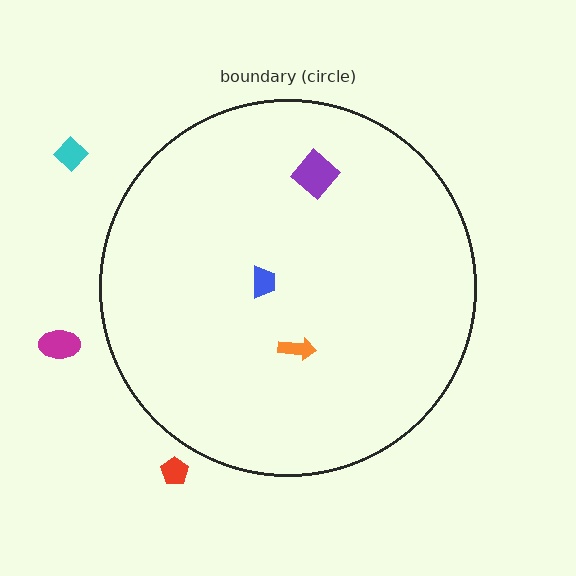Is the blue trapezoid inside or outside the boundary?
Inside.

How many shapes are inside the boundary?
3 inside, 3 outside.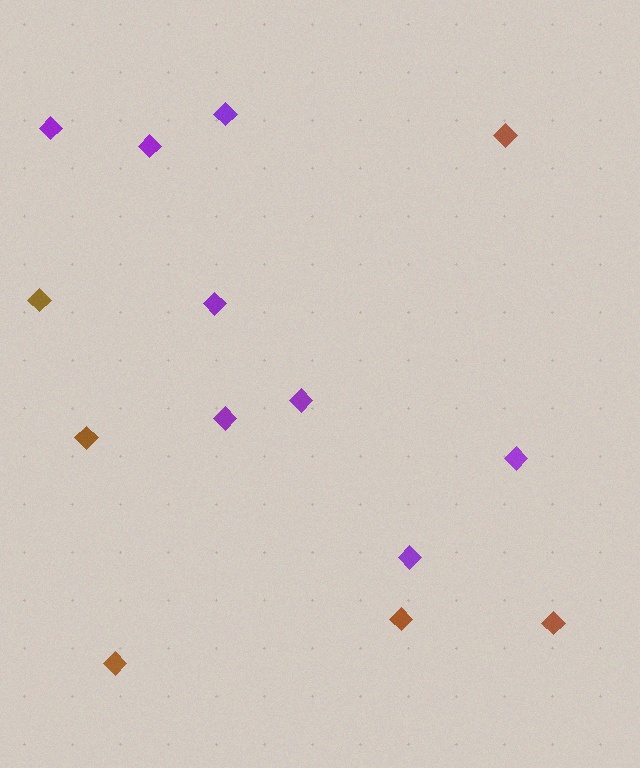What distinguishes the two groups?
There are 2 groups: one group of purple diamonds (8) and one group of brown diamonds (6).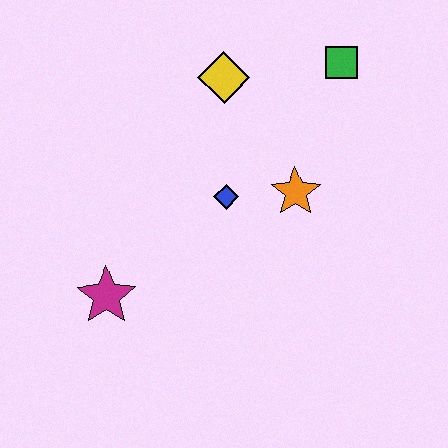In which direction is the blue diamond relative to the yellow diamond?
The blue diamond is below the yellow diamond.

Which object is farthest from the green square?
The magenta star is farthest from the green square.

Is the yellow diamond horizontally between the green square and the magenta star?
Yes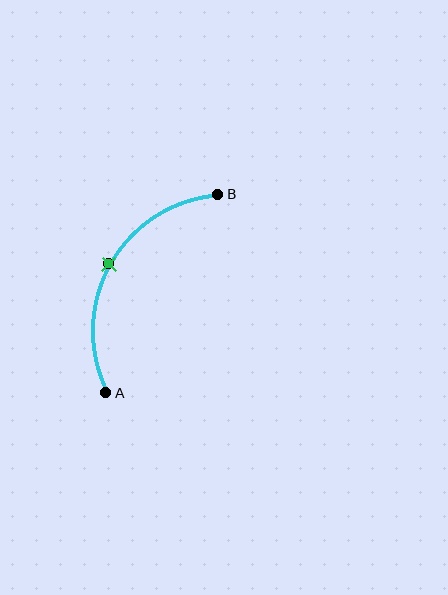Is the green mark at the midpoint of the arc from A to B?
Yes. The green mark lies on the arc at equal arc-length from both A and B — it is the arc midpoint.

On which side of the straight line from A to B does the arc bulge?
The arc bulges to the left of the straight line connecting A and B.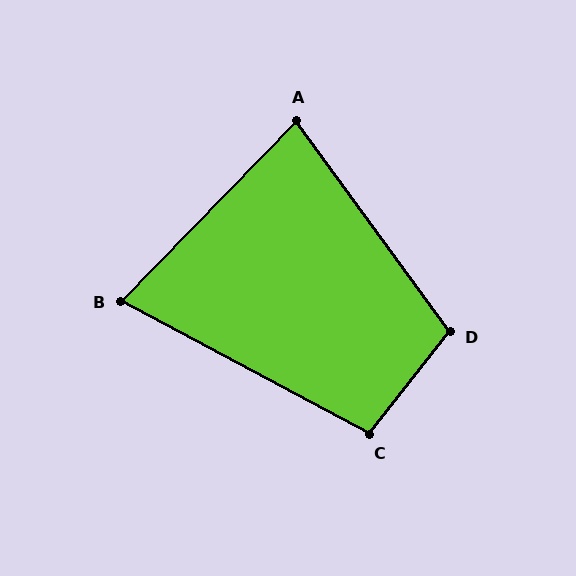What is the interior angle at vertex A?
Approximately 80 degrees (acute).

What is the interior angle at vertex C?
Approximately 100 degrees (obtuse).